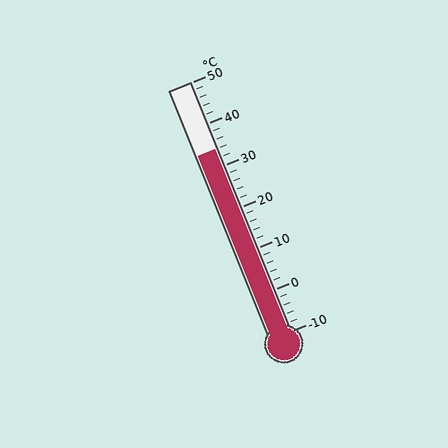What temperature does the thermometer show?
The thermometer shows approximately 34°C.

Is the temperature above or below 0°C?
The temperature is above 0°C.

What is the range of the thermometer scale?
The thermometer scale ranges from -10°C to 50°C.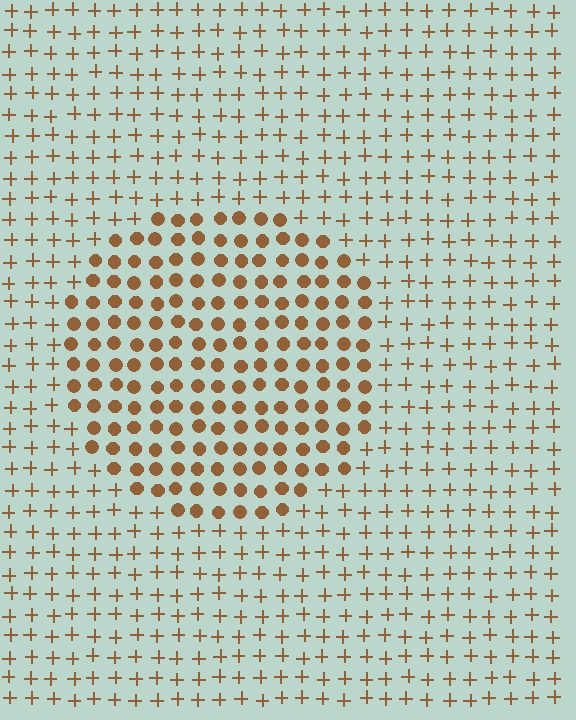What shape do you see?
I see a circle.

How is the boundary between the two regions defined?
The boundary is defined by a change in element shape: circles inside vs. plus signs outside. All elements share the same color and spacing.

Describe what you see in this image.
The image is filled with small brown elements arranged in a uniform grid. A circle-shaped region contains circles, while the surrounding area contains plus signs. The boundary is defined purely by the change in element shape.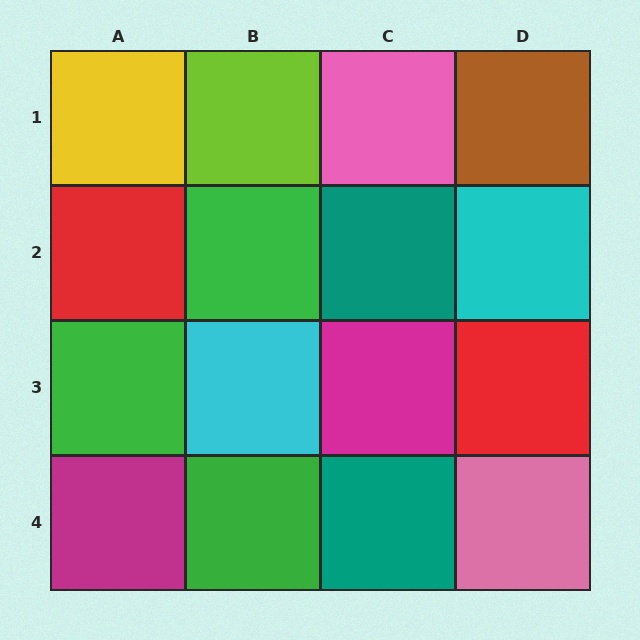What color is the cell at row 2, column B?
Green.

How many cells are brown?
1 cell is brown.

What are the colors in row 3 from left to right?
Green, cyan, magenta, red.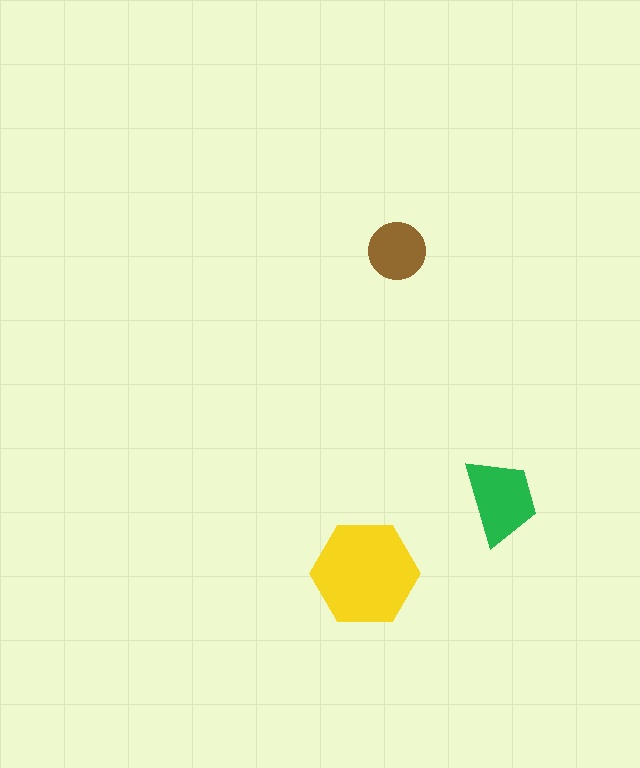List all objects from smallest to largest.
The brown circle, the green trapezoid, the yellow hexagon.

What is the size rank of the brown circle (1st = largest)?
3rd.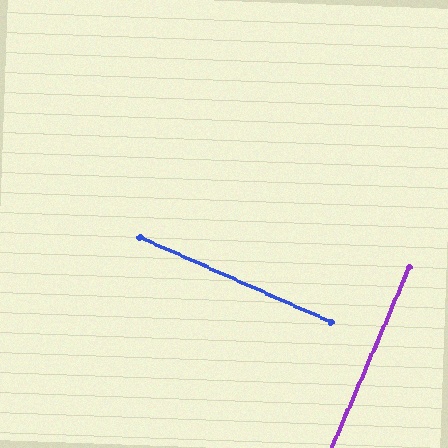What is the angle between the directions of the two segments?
Approximately 89 degrees.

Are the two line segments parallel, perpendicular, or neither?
Perpendicular — they meet at approximately 89°.